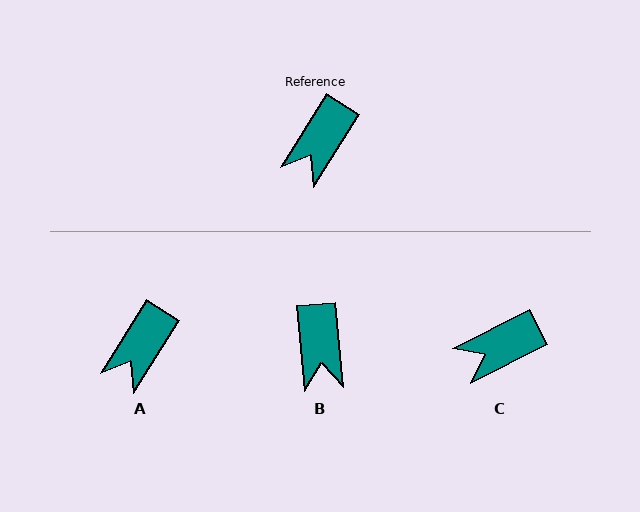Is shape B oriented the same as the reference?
No, it is off by about 37 degrees.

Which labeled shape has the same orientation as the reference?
A.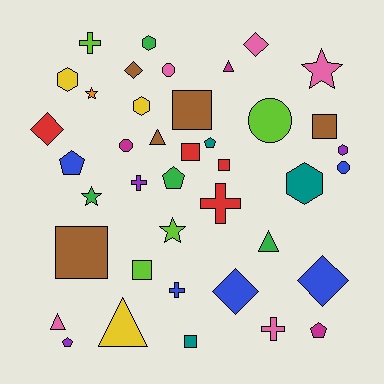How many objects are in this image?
There are 40 objects.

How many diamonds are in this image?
There are 5 diamonds.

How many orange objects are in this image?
There is 1 orange object.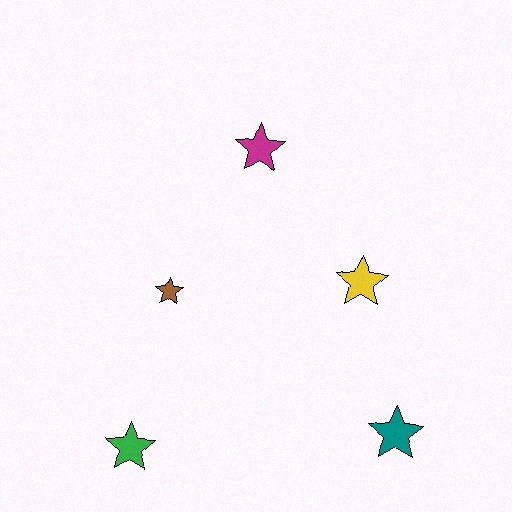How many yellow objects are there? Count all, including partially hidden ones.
There is 1 yellow object.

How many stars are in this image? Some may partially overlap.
There are 5 stars.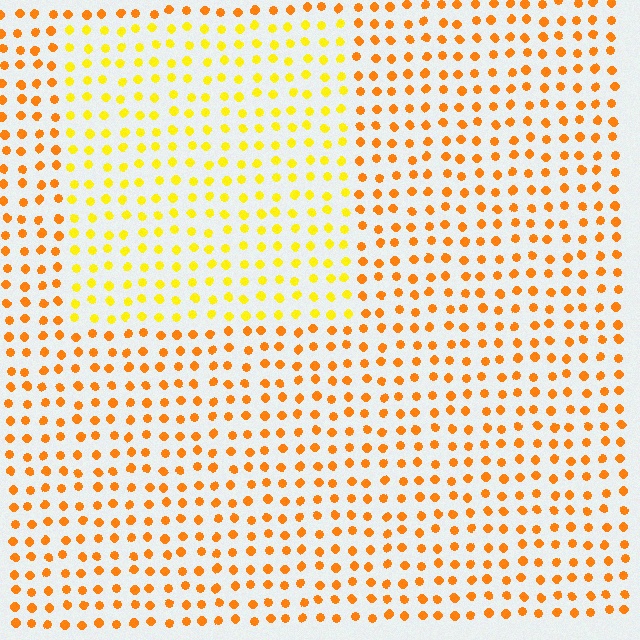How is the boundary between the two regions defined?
The boundary is defined purely by a slight shift in hue (about 29 degrees). Spacing, size, and orientation are identical on both sides.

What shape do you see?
I see a rectangle.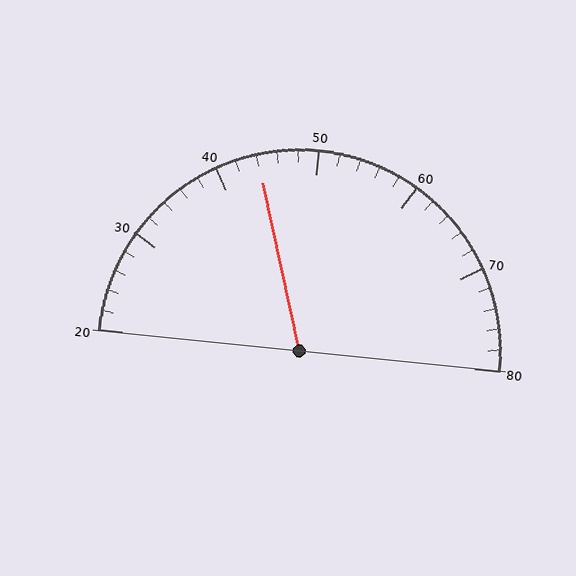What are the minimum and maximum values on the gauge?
The gauge ranges from 20 to 80.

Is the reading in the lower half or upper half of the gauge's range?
The reading is in the lower half of the range (20 to 80).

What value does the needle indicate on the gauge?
The needle indicates approximately 44.